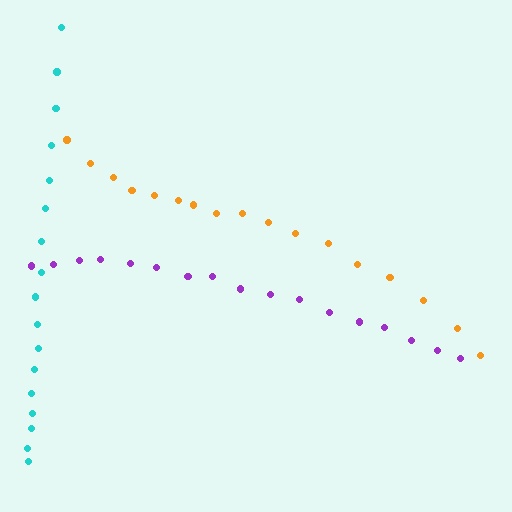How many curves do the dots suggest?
There are 3 distinct paths.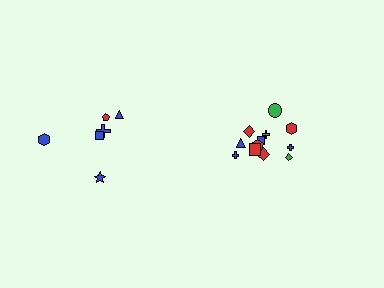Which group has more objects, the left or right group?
The right group.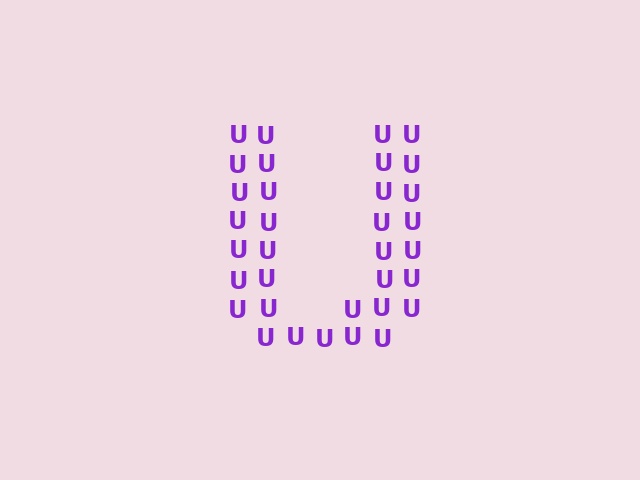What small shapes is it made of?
It is made of small letter U's.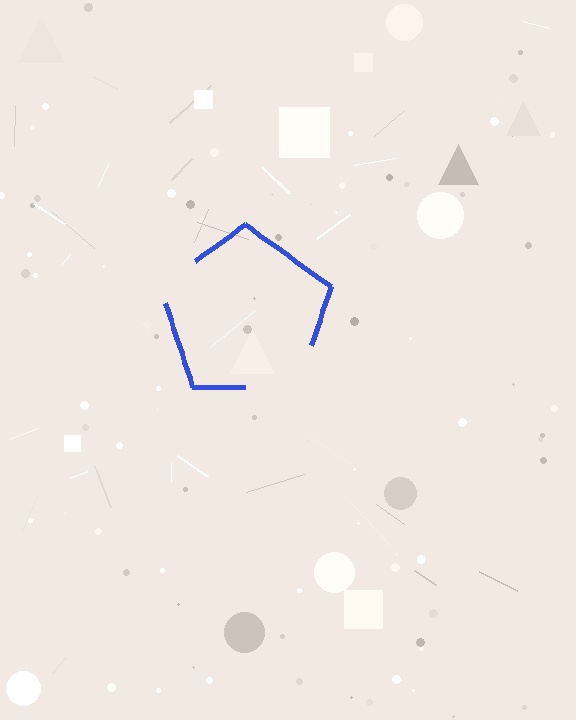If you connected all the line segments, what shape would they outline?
They would outline a pentagon.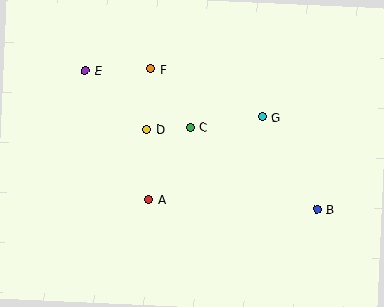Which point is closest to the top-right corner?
Point G is closest to the top-right corner.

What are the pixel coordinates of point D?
Point D is at (147, 129).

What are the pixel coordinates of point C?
Point C is at (190, 127).